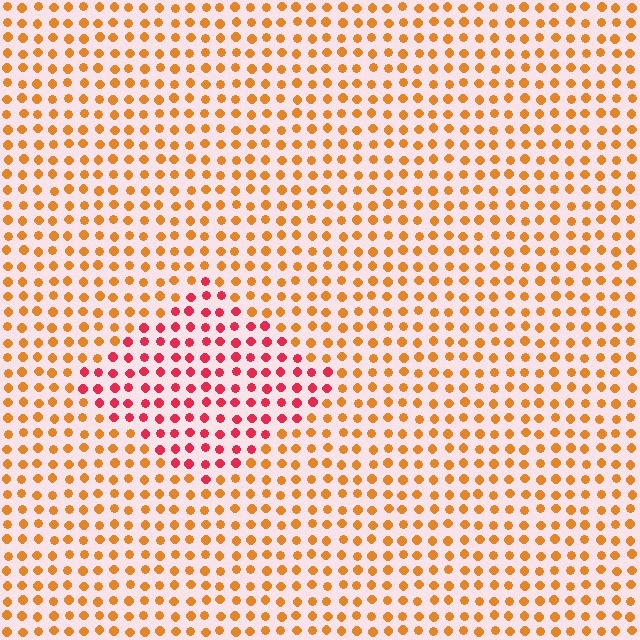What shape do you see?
I see a diamond.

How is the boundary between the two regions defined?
The boundary is defined purely by a slight shift in hue (about 42 degrees). Spacing, size, and orientation are identical on both sides.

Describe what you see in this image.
The image is filled with small orange elements in a uniform arrangement. A diamond-shaped region is visible where the elements are tinted to a slightly different hue, forming a subtle color boundary.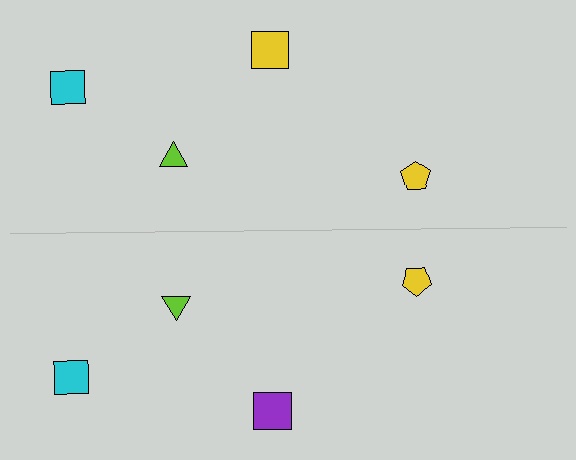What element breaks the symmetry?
The purple square on the bottom side breaks the symmetry — its mirror counterpart is yellow.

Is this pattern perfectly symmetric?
No, the pattern is not perfectly symmetric. The purple square on the bottom side breaks the symmetry — its mirror counterpart is yellow.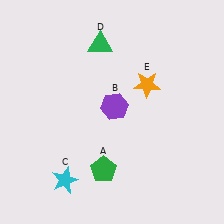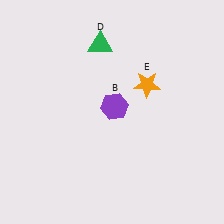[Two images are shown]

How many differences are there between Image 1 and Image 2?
There are 2 differences between the two images.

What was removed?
The cyan star (C), the green pentagon (A) were removed in Image 2.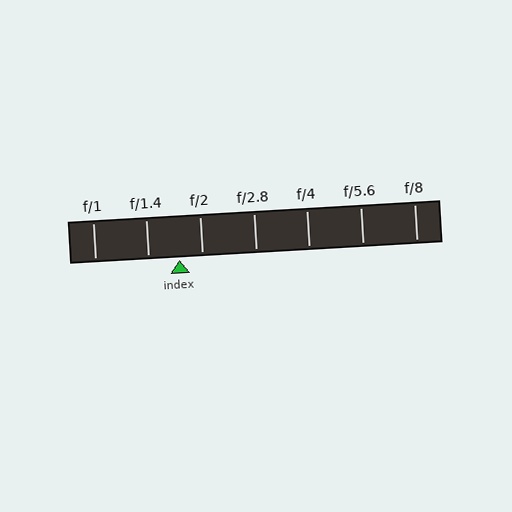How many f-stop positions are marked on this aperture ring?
There are 7 f-stop positions marked.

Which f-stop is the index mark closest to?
The index mark is closest to f/2.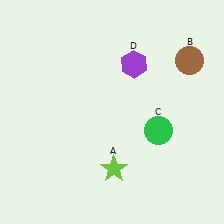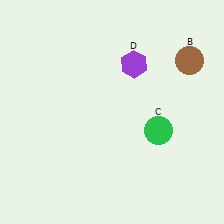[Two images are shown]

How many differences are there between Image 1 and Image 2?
There is 1 difference between the two images.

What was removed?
The lime star (A) was removed in Image 2.